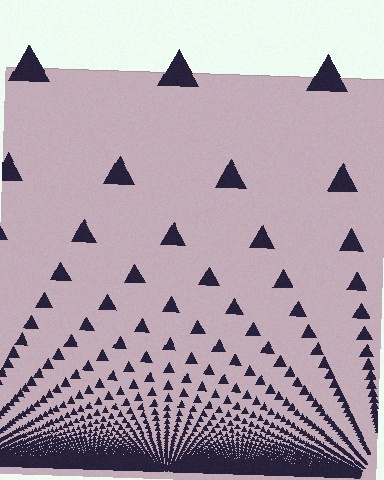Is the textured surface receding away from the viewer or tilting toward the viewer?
The surface appears to tilt toward the viewer. Texture elements get larger and sparser toward the top.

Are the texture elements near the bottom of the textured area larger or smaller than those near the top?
Smaller. The gradient is inverted — elements near the bottom are smaller and denser.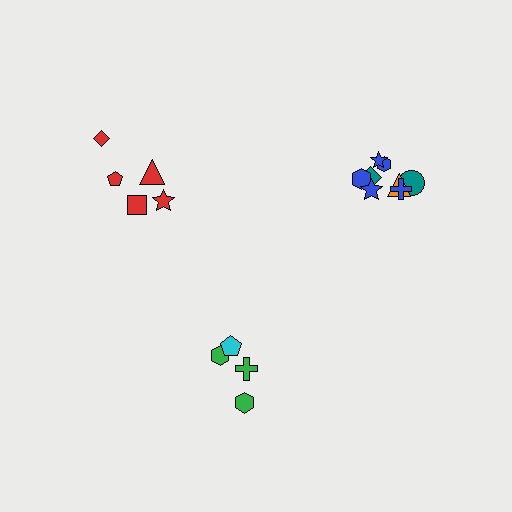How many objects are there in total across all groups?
There are 17 objects.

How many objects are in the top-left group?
There are 5 objects.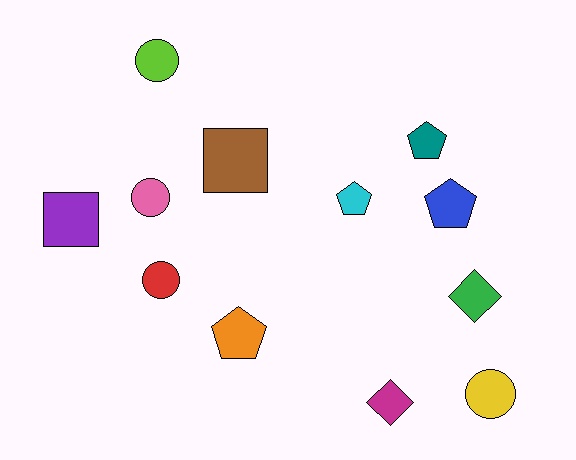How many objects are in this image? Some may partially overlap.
There are 12 objects.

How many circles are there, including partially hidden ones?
There are 4 circles.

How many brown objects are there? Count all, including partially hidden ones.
There is 1 brown object.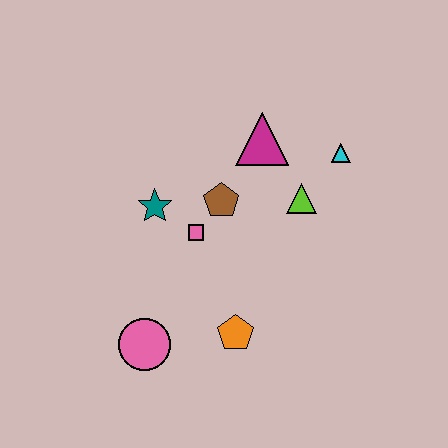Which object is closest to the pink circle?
The orange pentagon is closest to the pink circle.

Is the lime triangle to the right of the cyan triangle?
No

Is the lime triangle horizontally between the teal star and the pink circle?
No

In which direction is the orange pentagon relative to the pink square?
The orange pentagon is below the pink square.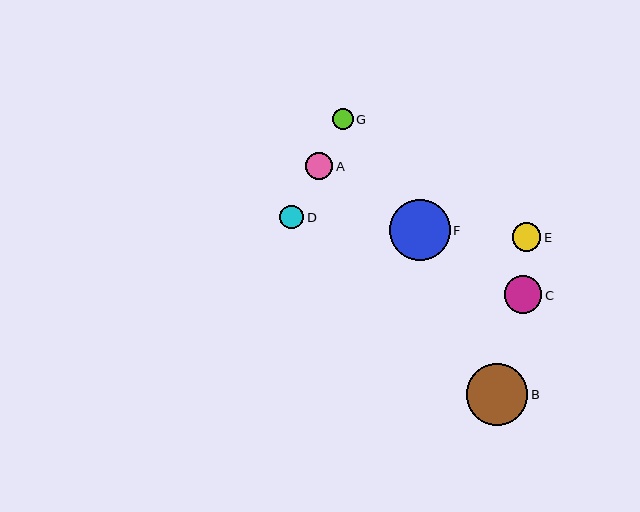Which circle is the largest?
Circle B is the largest with a size of approximately 61 pixels.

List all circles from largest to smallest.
From largest to smallest: B, F, C, E, A, D, G.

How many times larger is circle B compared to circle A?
Circle B is approximately 2.2 times the size of circle A.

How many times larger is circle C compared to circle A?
Circle C is approximately 1.4 times the size of circle A.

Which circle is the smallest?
Circle G is the smallest with a size of approximately 21 pixels.